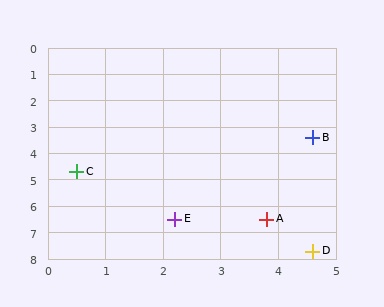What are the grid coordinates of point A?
Point A is at approximately (3.8, 6.5).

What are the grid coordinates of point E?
Point E is at approximately (2.2, 6.5).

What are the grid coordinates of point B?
Point B is at approximately (4.6, 3.4).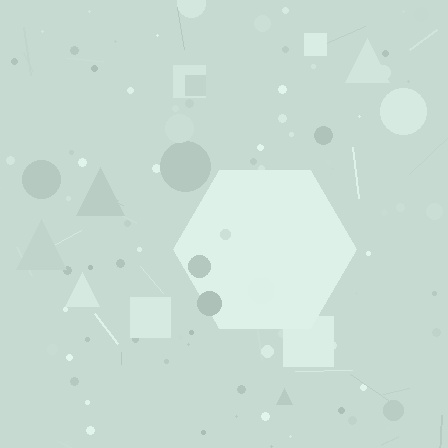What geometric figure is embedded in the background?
A hexagon is embedded in the background.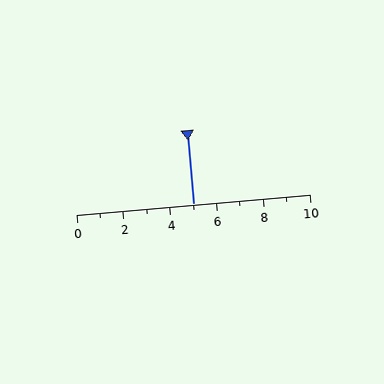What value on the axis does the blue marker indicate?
The marker indicates approximately 5.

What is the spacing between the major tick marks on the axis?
The major ticks are spaced 2 apart.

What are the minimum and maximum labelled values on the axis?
The axis runs from 0 to 10.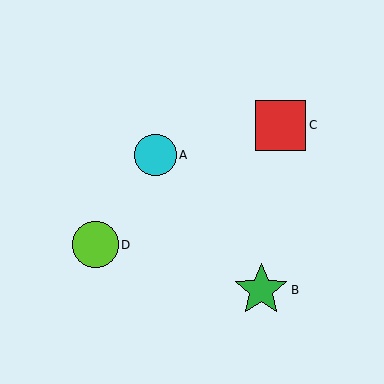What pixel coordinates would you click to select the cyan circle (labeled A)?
Click at (155, 155) to select the cyan circle A.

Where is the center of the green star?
The center of the green star is at (261, 290).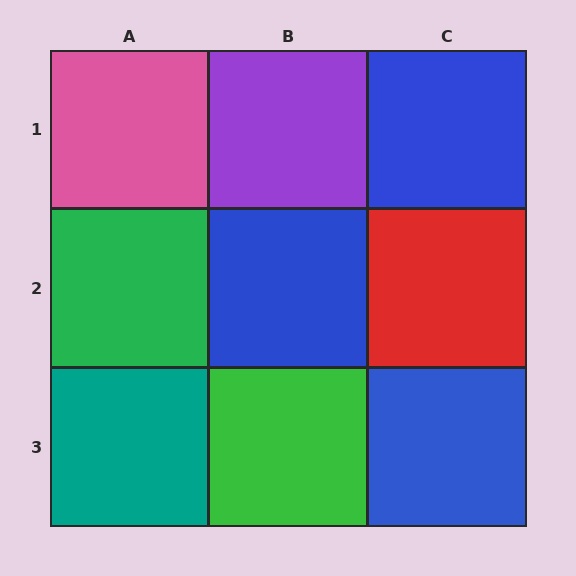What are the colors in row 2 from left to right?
Green, blue, red.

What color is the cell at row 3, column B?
Green.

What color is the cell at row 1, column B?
Purple.